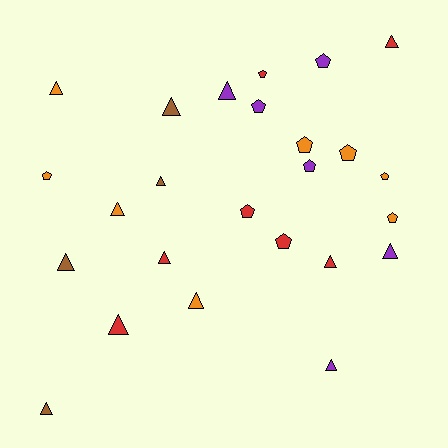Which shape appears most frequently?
Triangle, with 14 objects.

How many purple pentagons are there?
There are 3 purple pentagons.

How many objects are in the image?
There are 25 objects.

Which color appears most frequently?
Orange, with 8 objects.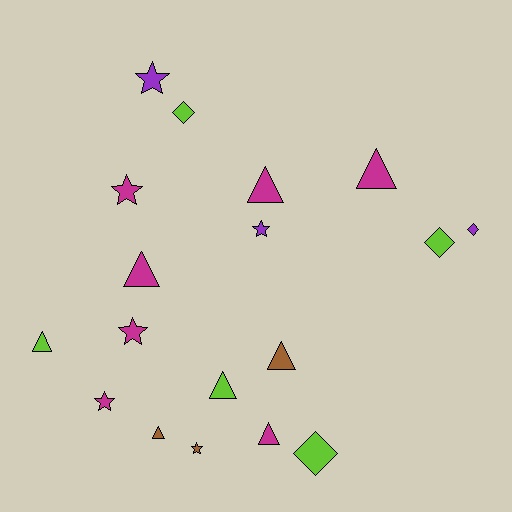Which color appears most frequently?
Magenta, with 7 objects.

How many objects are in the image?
There are 18 objects.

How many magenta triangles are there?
There are 4 magenta triangles.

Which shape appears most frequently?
Triangle, with 8 objects.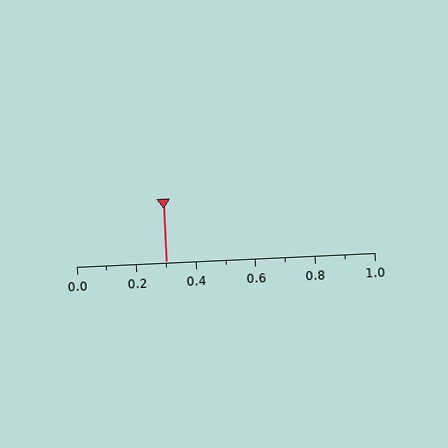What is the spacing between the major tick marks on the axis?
The major ticks are spaced 0.2 apart.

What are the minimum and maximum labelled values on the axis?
The axis runs from 0.0 to 1.0.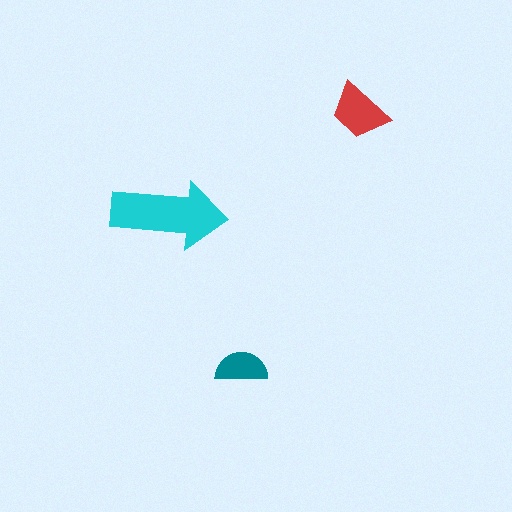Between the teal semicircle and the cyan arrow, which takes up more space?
The cyan arrow.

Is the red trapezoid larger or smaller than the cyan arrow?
Smaller.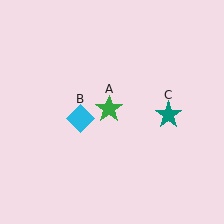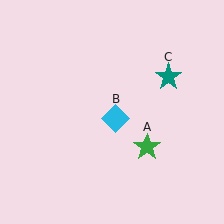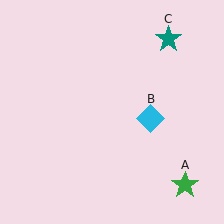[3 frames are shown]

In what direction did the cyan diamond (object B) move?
The cyan diamond (object B) moved right.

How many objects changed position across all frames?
3 objects changed position: green star (object A), cyan diamond (object B), teal star (object C).